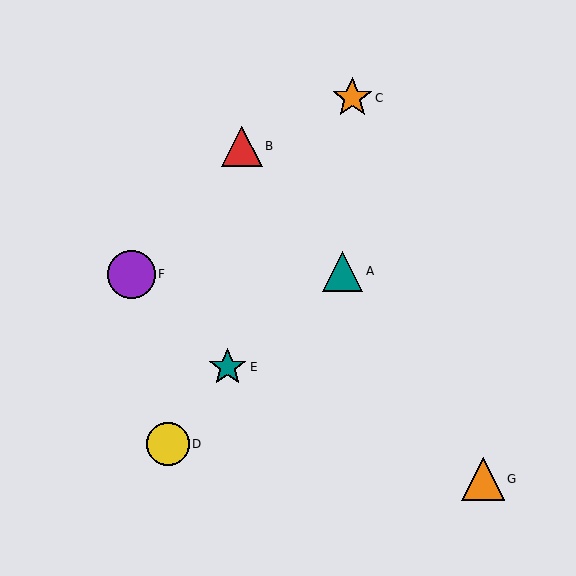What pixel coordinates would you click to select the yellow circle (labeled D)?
Click at (168, 444) to select the yellow circle D.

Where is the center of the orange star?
The center of the orange star is at (352, 98).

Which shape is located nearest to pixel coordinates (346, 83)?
The orange star (labeled C) at (352, 98) is nearest to that location.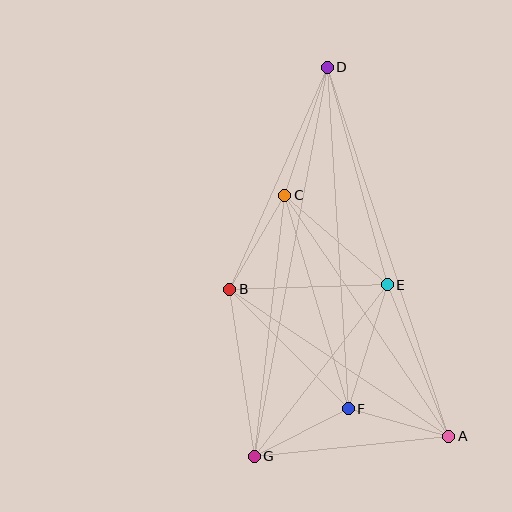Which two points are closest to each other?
Points A and F are closest to each other.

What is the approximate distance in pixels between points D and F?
The distance between D and F is approximately 342 pixels.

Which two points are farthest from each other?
Points D and G are farthest from each other.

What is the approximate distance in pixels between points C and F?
The distance between C and F is approximately 223 pixels.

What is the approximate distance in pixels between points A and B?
The distance between A and B is approximately 264 pixels.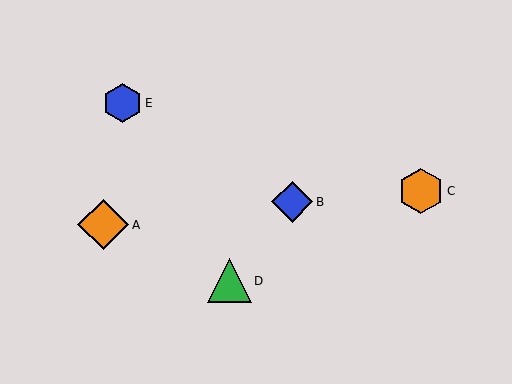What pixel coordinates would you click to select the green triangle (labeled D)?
Click at (229, 281) to select the green triangle D.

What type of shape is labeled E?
Shape E is a blue hexagon.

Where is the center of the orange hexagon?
The center of the orange hexagon is at (421, 191).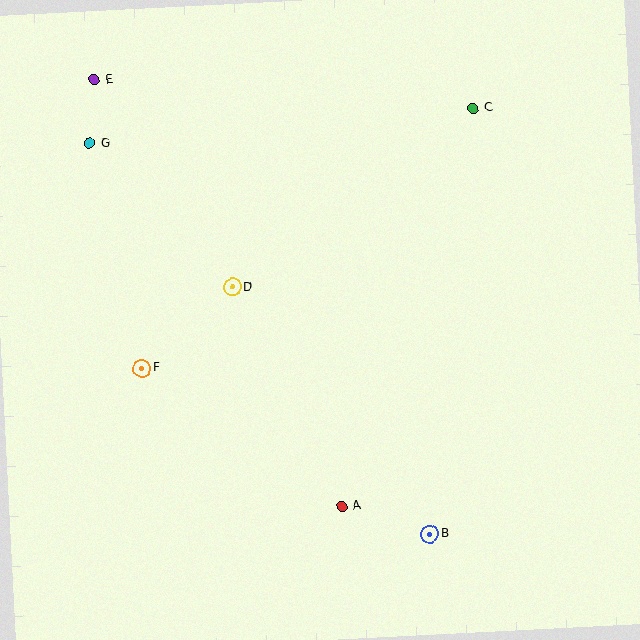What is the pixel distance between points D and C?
The distance between D and C is 300 pixels.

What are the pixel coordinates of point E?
Point E is at (94, 80).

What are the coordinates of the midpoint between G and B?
The midpoint between G and B is at (260, 339).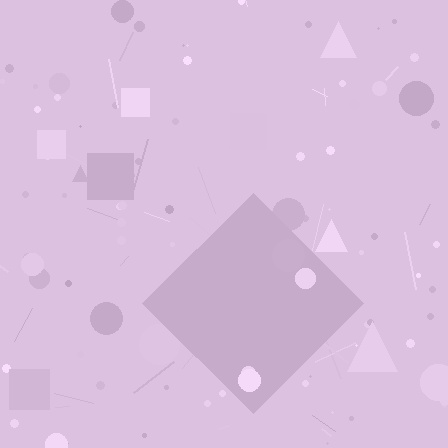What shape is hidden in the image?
A diamond is hidden in the image.